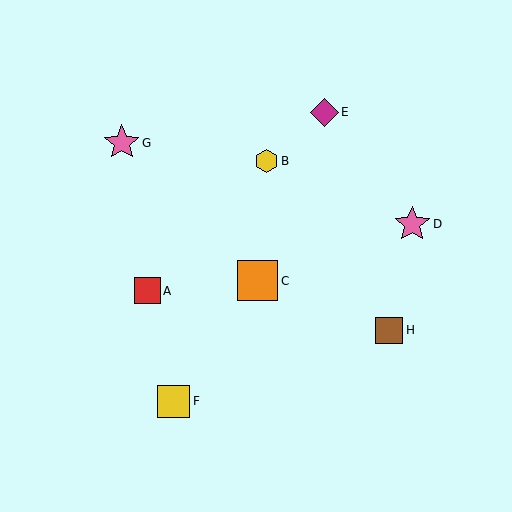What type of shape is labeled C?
Shape C is an orange square.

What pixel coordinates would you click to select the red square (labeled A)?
Click at (147, 291) to select the red square A.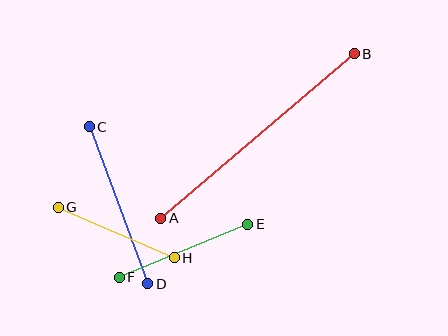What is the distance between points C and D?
The distance is approximately 168 pixels.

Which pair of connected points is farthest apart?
Points A and B are farthest apart.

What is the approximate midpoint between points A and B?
The midpoint is at approximately (257, 136) pixels.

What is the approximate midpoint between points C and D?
The midpoint is at approximately (118, 205) pixels.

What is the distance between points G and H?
The distance is approximately 127 pixels.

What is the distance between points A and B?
The distance is approximately 254 pixels.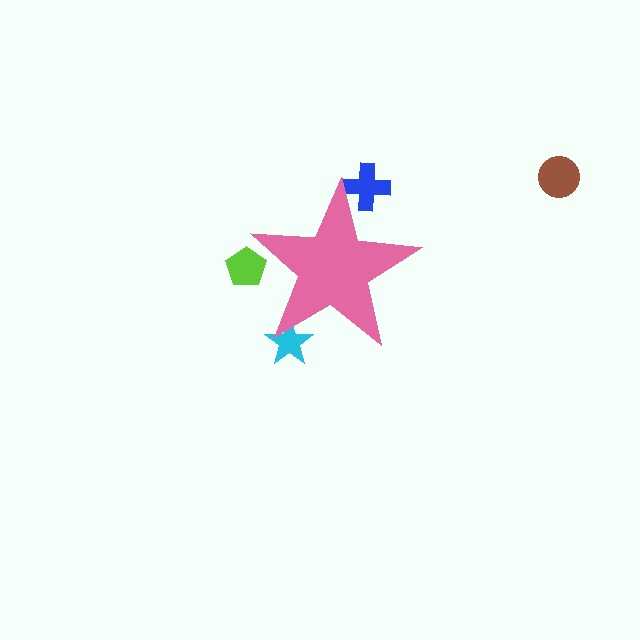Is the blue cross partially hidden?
Yes, the blue cross is partially hidden behind the pink star.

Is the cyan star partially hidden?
Yes, the cyan star is partially hidden behind the pink star.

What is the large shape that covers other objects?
A pink star.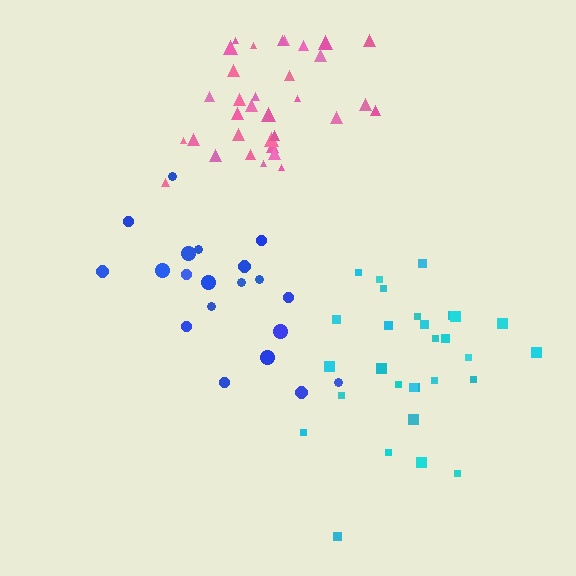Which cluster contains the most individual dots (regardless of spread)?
Pink (33).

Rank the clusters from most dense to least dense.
pink, cyan, blue.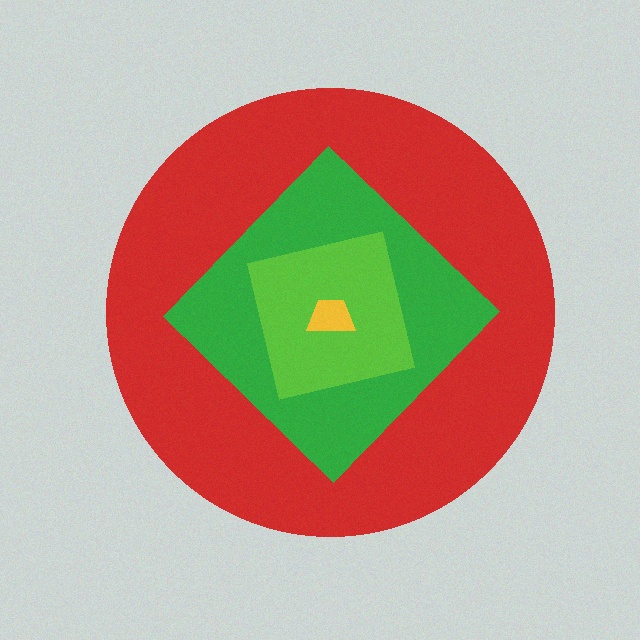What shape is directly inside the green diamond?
The lime square.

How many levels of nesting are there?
4.